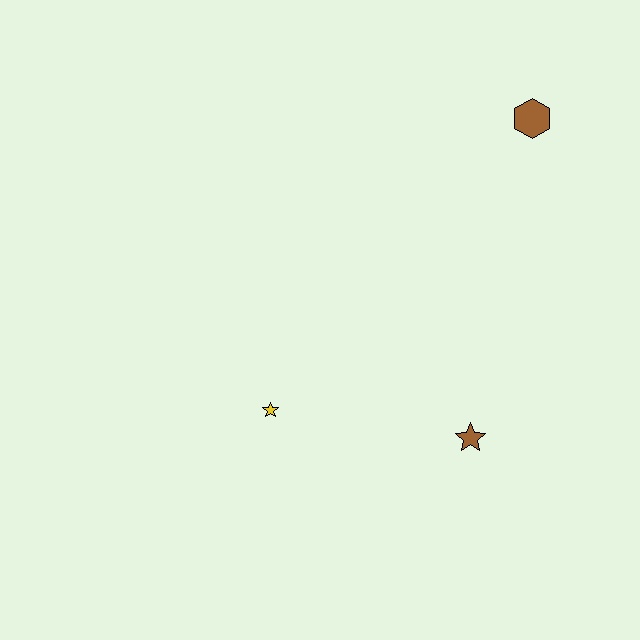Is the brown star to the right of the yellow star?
Yes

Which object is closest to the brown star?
The yellow star is closest to the brown star.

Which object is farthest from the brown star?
The brown hexagon is farthest from the brown star.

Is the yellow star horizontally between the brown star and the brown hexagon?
No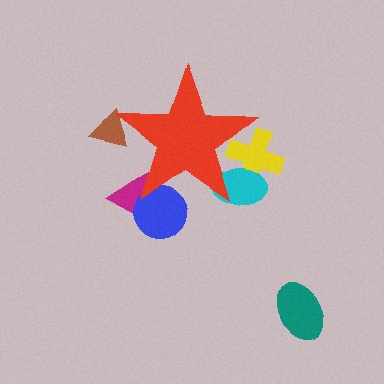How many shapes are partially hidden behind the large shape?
5 shapes are partially hidden.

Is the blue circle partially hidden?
Yes, the blue circle is partially hidden behind the red star.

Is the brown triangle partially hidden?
Yes, the brown triangle is partially hidden behind the red star.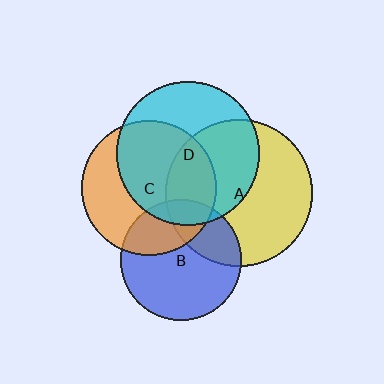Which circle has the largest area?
Circle A (yellow).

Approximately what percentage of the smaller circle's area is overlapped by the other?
Approximately 10%.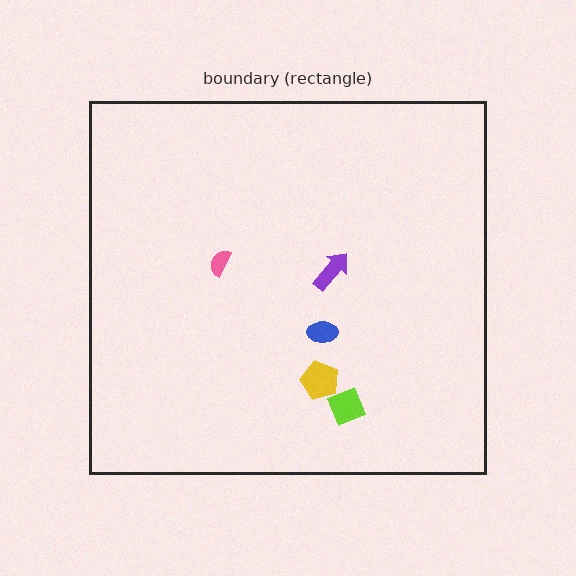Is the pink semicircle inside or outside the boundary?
Inside.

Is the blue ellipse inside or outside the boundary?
Inside.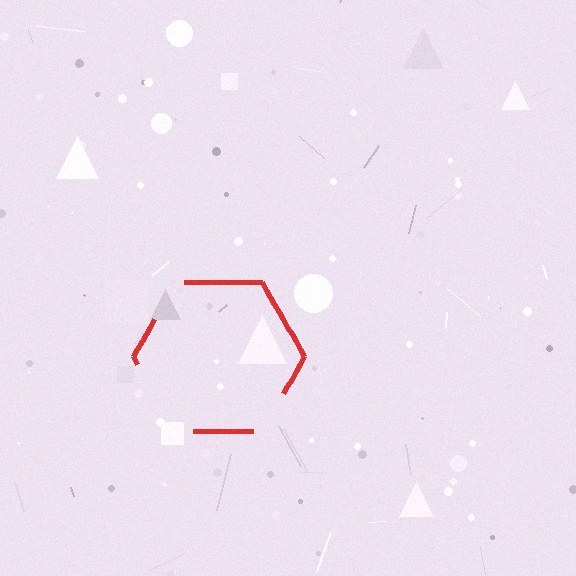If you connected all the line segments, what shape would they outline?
They would outline a hexagon.